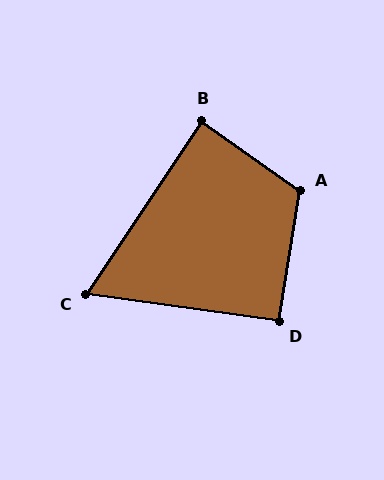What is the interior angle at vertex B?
Approximately 89 degrees (approximately right).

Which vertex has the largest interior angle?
A, at approximately 116 degrees.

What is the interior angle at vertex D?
Approximately 91 degrees (approximately right).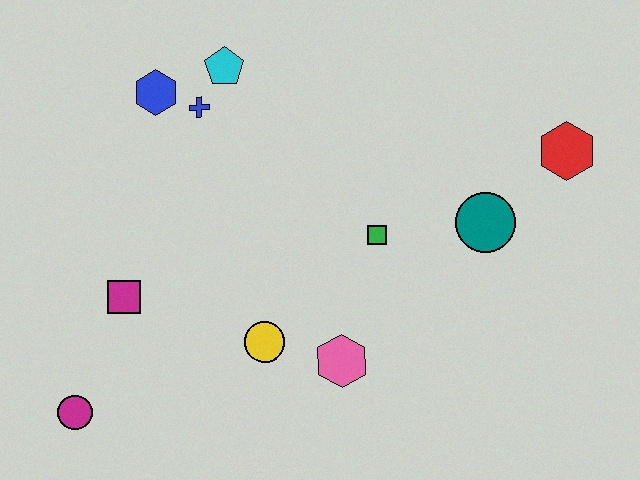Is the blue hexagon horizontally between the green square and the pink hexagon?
No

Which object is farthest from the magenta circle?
The red hexagon is farthest from the magenta circle.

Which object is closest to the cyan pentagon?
The blue cross is closest to the cyan pentagon.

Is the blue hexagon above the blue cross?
Yes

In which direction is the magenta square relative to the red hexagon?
The magenta square is to the left of the red hexagon.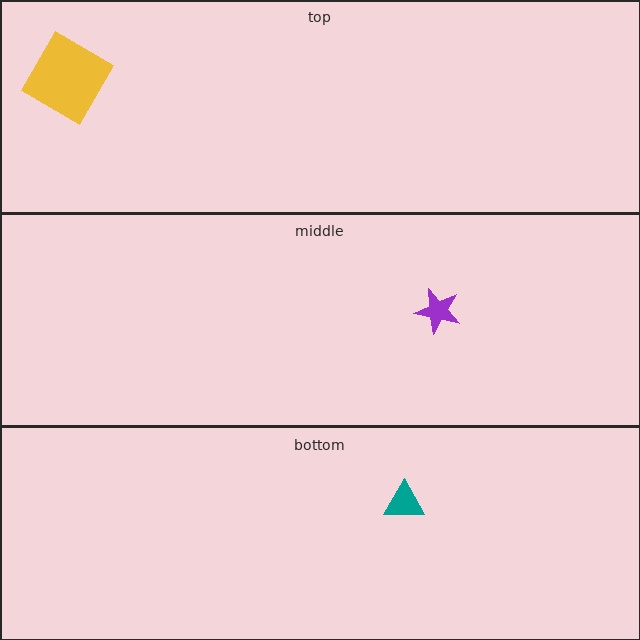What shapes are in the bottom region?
The teal triangle.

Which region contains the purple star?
The middle region.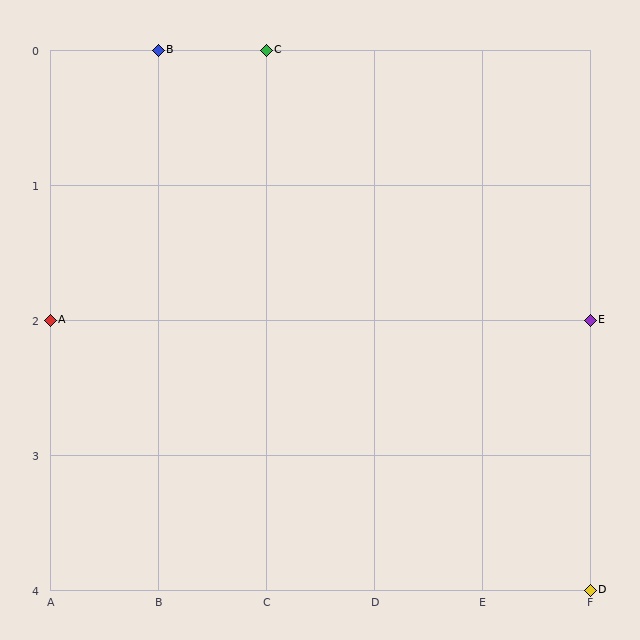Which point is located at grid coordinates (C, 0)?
Point C is at (C, 0).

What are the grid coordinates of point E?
Point E is at grid coordinates (F, 2).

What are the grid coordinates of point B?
Point B is at grid coordinates (B, 0).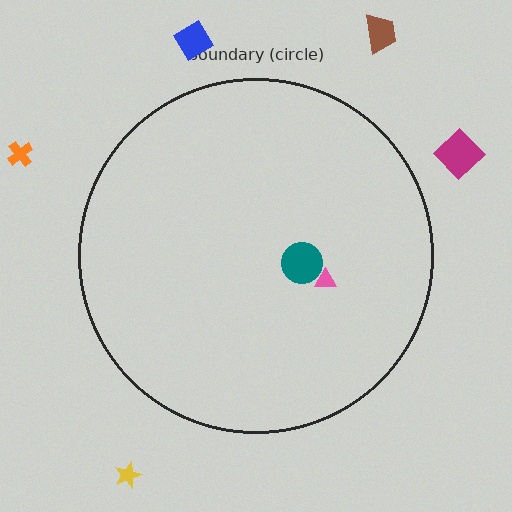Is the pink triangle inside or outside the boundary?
Inside.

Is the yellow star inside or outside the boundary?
Outside.